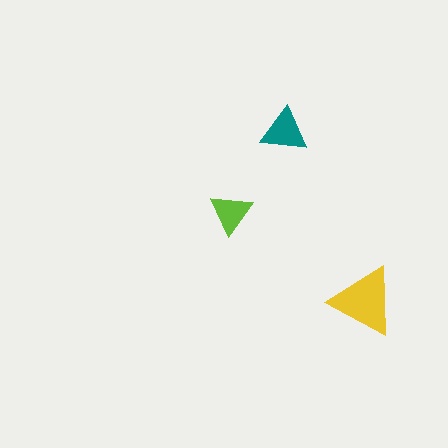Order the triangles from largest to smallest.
the yellow one, the teal one, the lime one.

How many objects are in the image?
There are 3 objects in the image.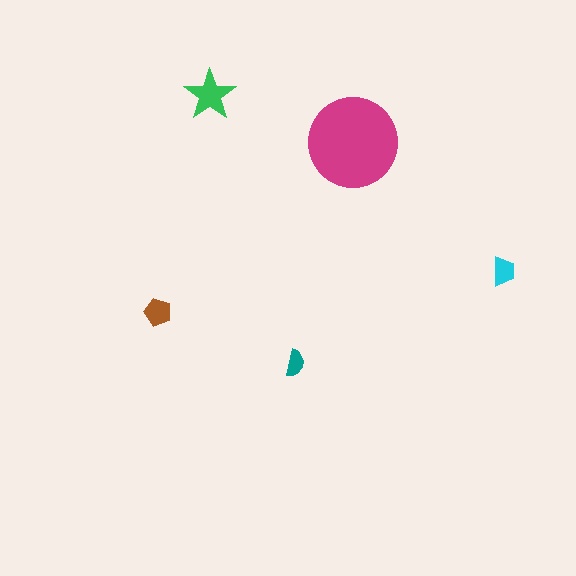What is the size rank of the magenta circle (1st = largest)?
1st.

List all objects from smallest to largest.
The teal semicircle, the cyan trapezoid, the brown pentagon, the green star, the magenta circle.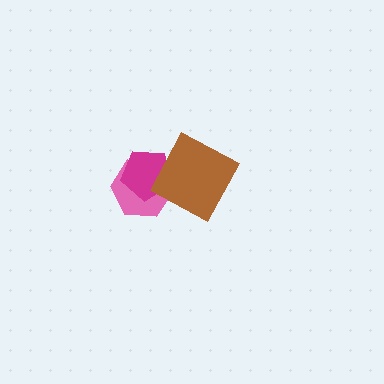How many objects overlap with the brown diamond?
2 objects overlap with the brown diamond.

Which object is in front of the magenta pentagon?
The brown diamond is in front of the magenta pentagon.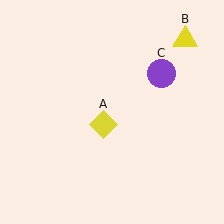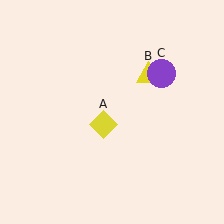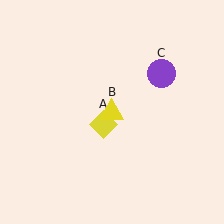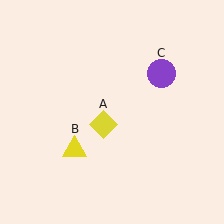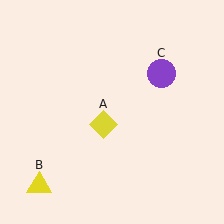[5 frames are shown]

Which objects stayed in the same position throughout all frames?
Yellow diamond (object A) and purple circle (object C) remained stationary.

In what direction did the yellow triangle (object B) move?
The yellow triangle (object B) moved down and to the left.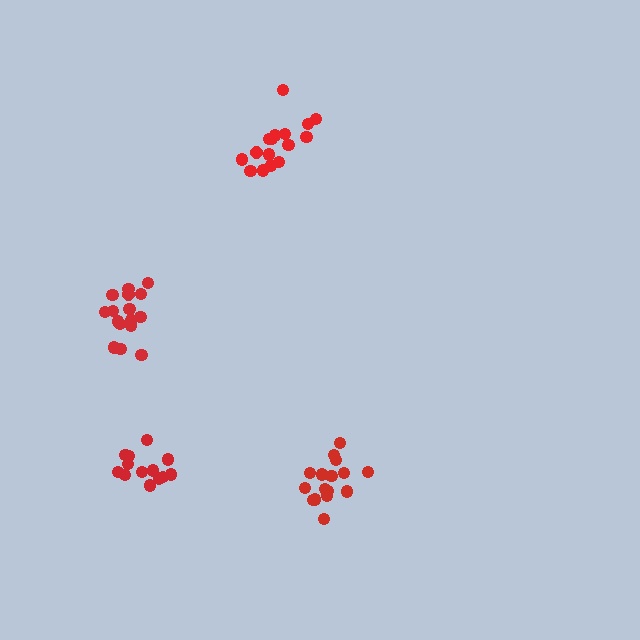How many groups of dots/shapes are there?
There are 4 groups.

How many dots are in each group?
Group 1: 16 dots, Group 2: 16 dots, Group 3: 13 dots, Group 4: 16 dots (61 total).